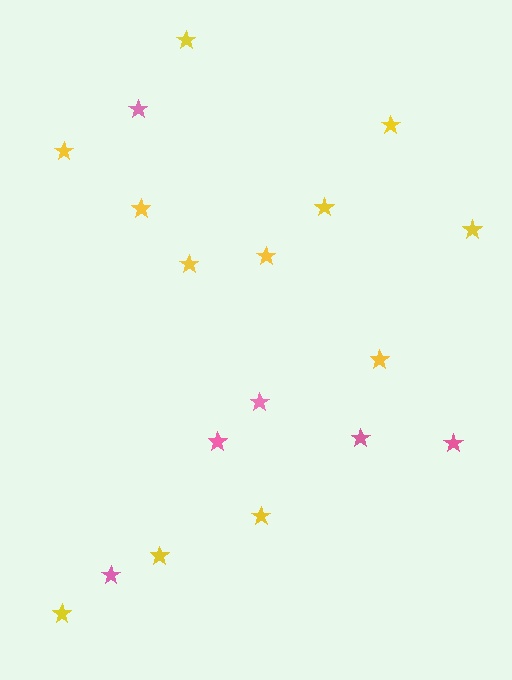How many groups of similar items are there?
There are 2 groups: one group of yellow stars (12) and one group of pink stars (6).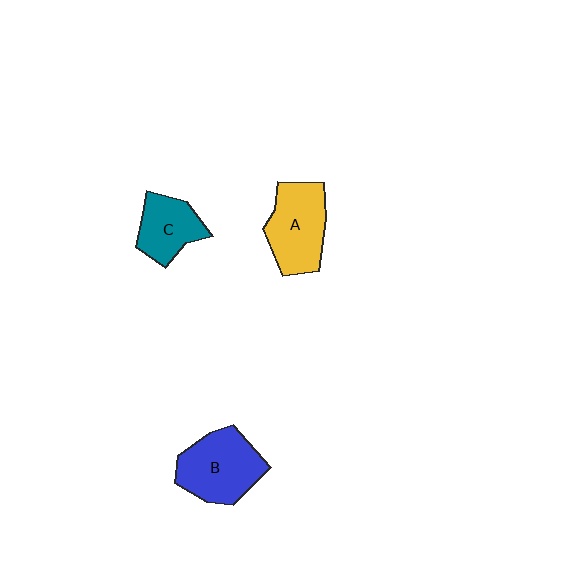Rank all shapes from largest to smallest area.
From largest to smallest: B (blue), A (yellow), C (teal).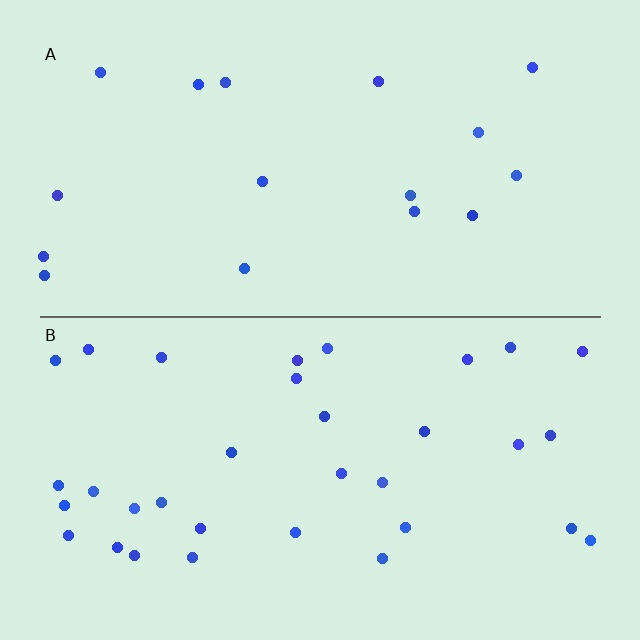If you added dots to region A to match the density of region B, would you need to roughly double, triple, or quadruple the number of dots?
Approximately double.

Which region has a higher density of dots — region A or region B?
B (the bottom).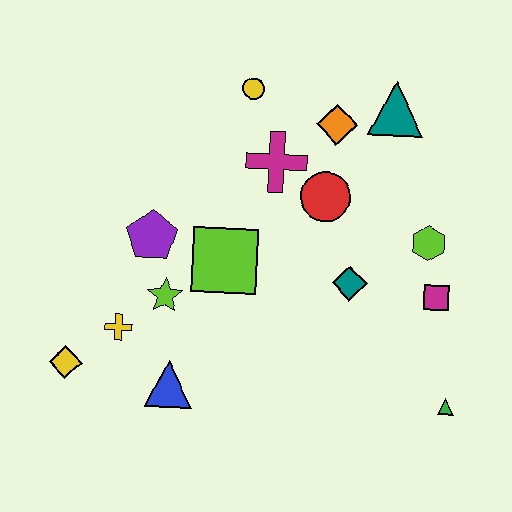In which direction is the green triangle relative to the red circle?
The green triangle is below the red circle.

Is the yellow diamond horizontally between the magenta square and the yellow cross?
No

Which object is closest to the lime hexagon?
The magenta square is closest to the lime hexagon.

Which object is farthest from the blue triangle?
The teal triangle is farthest from the blue triangle.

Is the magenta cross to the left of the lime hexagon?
Yes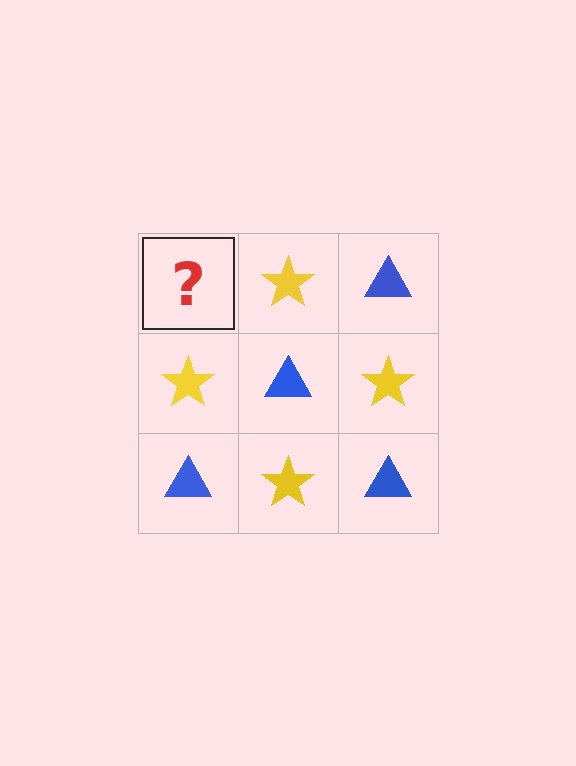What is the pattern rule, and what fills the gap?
The rule is that it alternates blue triangle and yellow star in a checkerboard pattern. The gap should be filled with a blue triangle.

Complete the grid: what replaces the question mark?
The question mark should be replaced with a blue triangle.